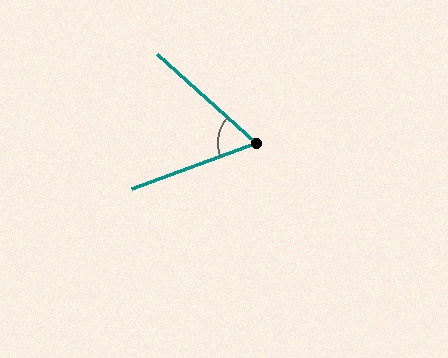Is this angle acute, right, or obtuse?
It is acute.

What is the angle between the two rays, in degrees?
Approximately 62 degrees.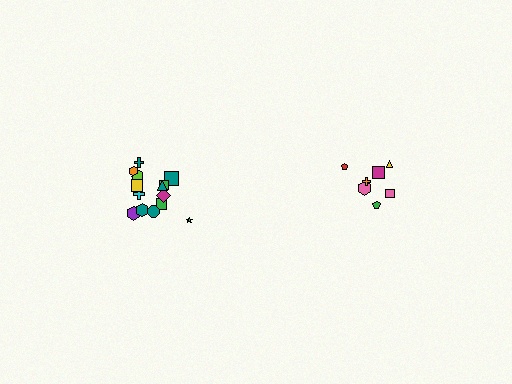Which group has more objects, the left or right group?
The left group.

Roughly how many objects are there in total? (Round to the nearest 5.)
Roughly 20 objects in total.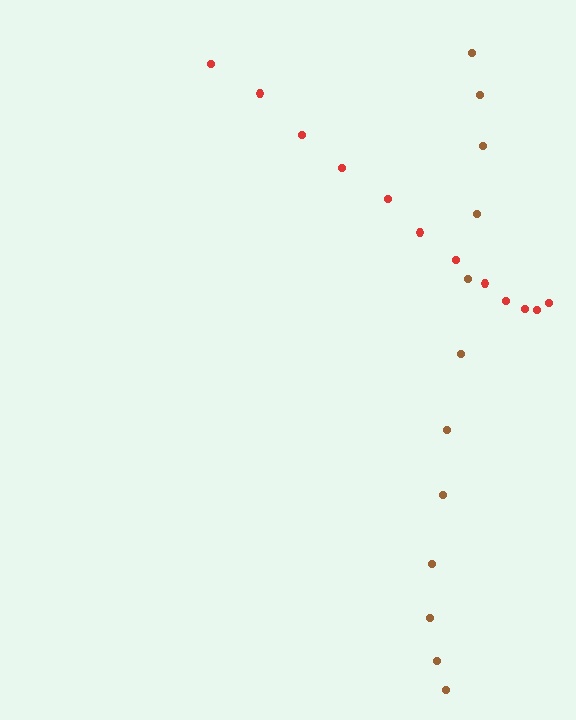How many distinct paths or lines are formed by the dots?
There are 2 distinct paths.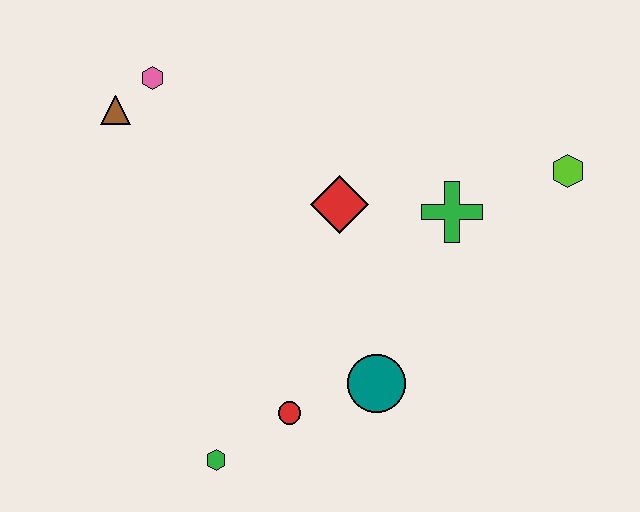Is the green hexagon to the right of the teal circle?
No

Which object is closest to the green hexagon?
The red circle is closest to the green hexagon.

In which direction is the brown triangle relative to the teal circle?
The brown triangle is above the teal circle.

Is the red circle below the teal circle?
Yes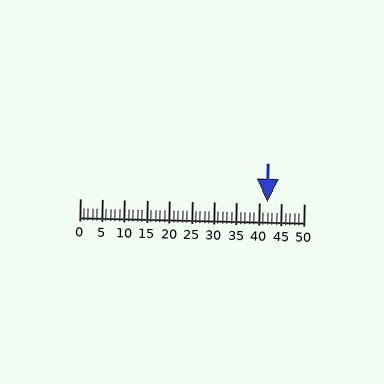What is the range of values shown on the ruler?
The ruler shows values from 0 to 50.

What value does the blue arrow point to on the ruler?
The blue arrow points to approximately 42.